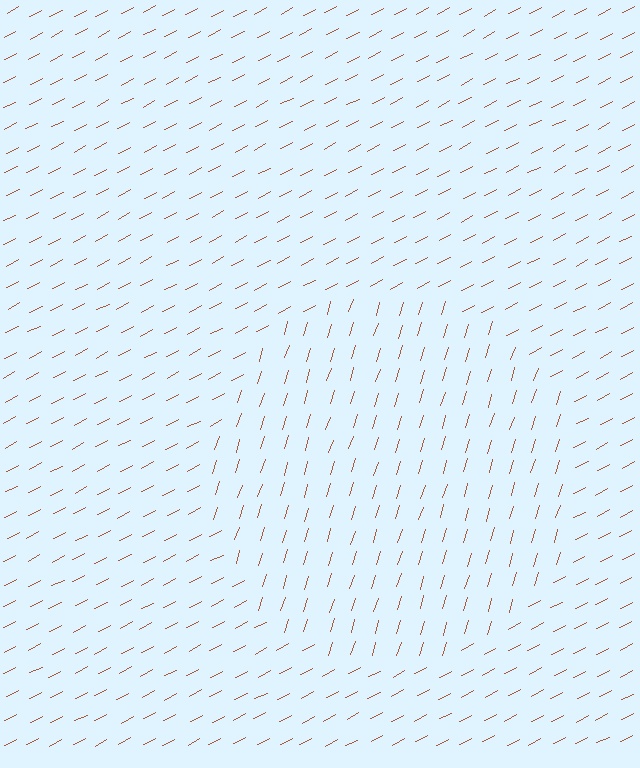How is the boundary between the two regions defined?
The boundary is defined purely by a change in line orientation (approximately 45 degrees difference). All lines are the same color and thickness.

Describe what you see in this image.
The image is filled with small brown line segments. A circle region in the image has lines oriented differently from the surrounding lines, creating a visible texture boundary.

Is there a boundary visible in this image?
Yes, there is a texture boundary formed by a change in line orientation.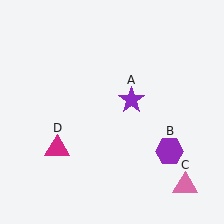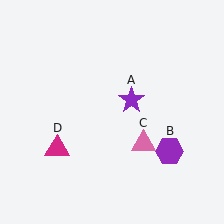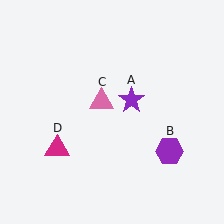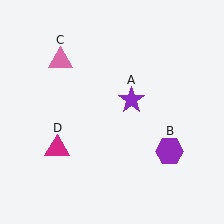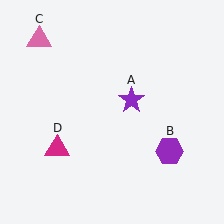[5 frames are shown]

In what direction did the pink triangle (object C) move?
The pink triangle (object C) moved up and to the left.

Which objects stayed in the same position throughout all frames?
Purple star (object A) and purple hexagon (object B) and magenta triangle (object D) remained stationary.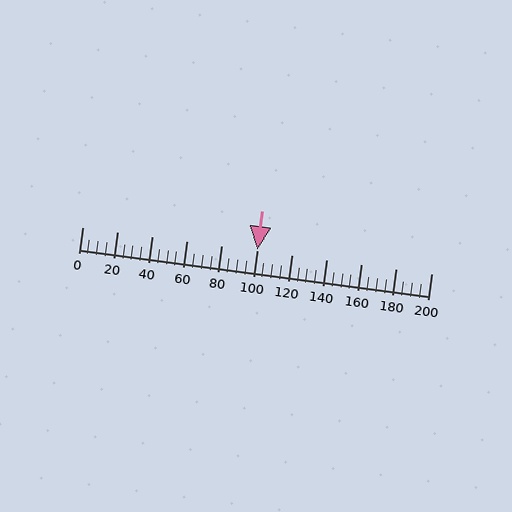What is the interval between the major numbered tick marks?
The major tick marks are spaced 20 units apart.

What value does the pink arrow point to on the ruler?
The pink arrow points to approximately 100.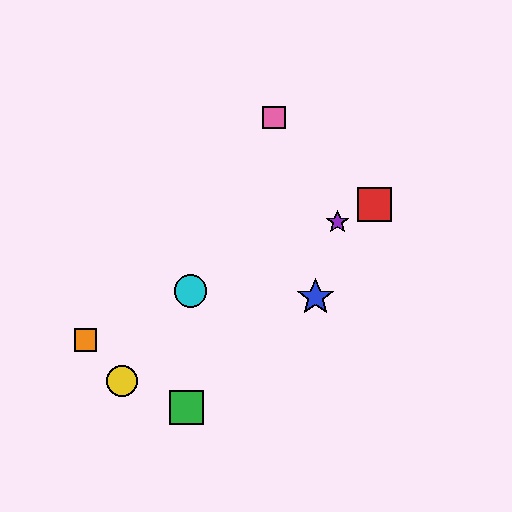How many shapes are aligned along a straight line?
4 shapes (the red square, the purple star, the orange square, the cyan circle) are aligned along a straight line.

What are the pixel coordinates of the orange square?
The orange square is at (85, 340).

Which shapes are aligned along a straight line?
The red square, the purple star, the orange square, the cyan circle are aligned along a straight line.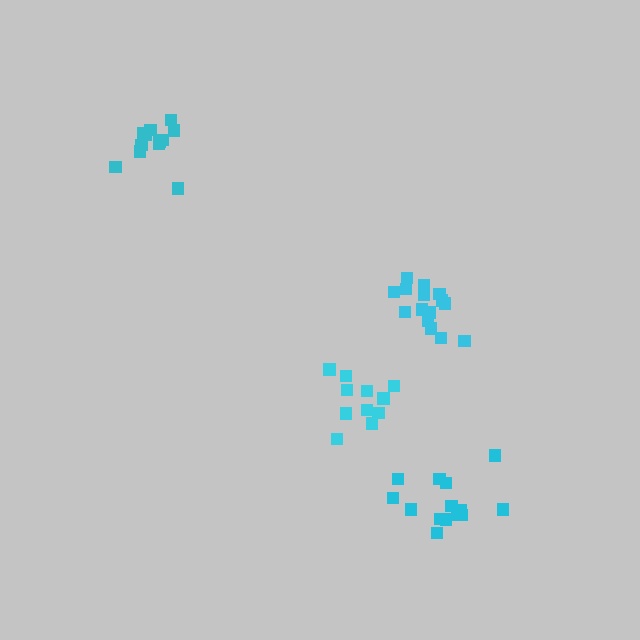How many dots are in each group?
Group 1: 12 dots, Group 2: 11 dots, Group 3: 15 dots, Group 4: 14 dots (52 total).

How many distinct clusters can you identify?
There are 4 distinct clusters.